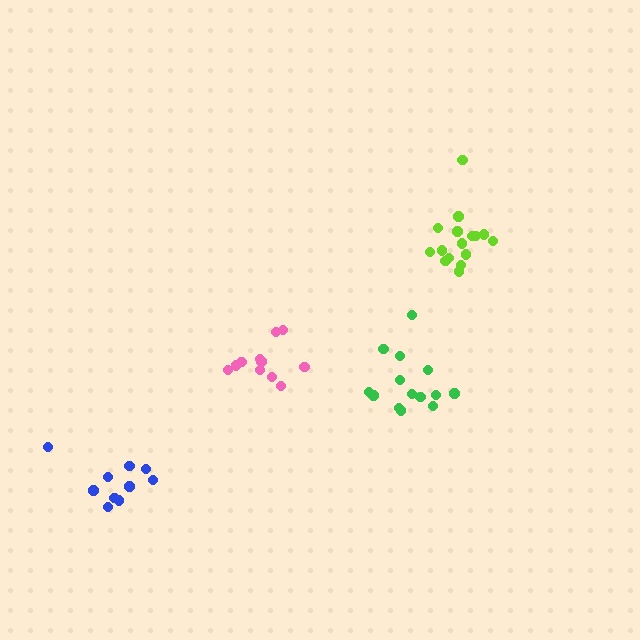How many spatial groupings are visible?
There are 4 spatial groupings.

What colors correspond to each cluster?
The clusters are colored: pink, green, lime, blue.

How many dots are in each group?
Group 1: 11 dots, Group 2: 14 dots, Group 3: 16 dots, Group 4: 10 dots (51 total).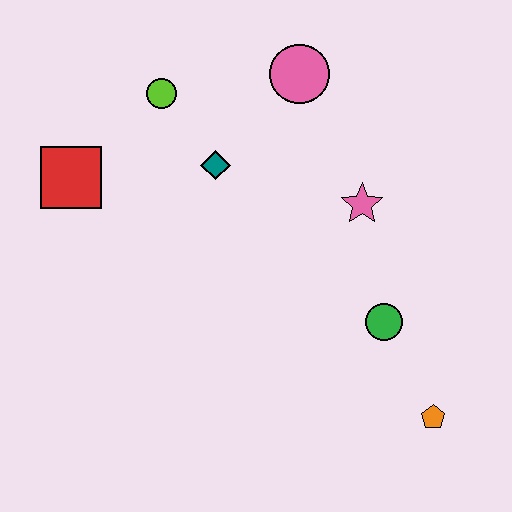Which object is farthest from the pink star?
The red square is farthest from the pink star.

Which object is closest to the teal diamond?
The lime circle is closest to the teal diamond.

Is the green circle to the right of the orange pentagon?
No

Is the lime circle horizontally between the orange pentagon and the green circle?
No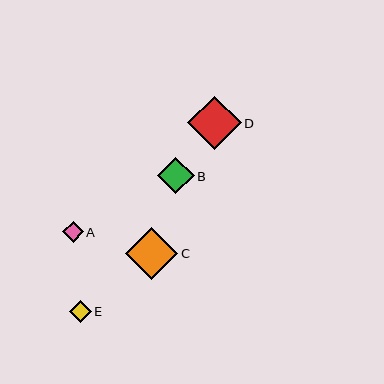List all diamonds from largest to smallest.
From largest to smallest: D, C, B, E, A.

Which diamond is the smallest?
Diamond A is the smallest with a size of approximately 21 pixels.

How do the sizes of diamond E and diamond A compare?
Diamond E and diamond A are approximately the same size.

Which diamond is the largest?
Diamond D is the largest with a size of approximately 53 pixels.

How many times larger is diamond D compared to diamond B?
Diamond D is approximately 1.5 times the size of diamond B.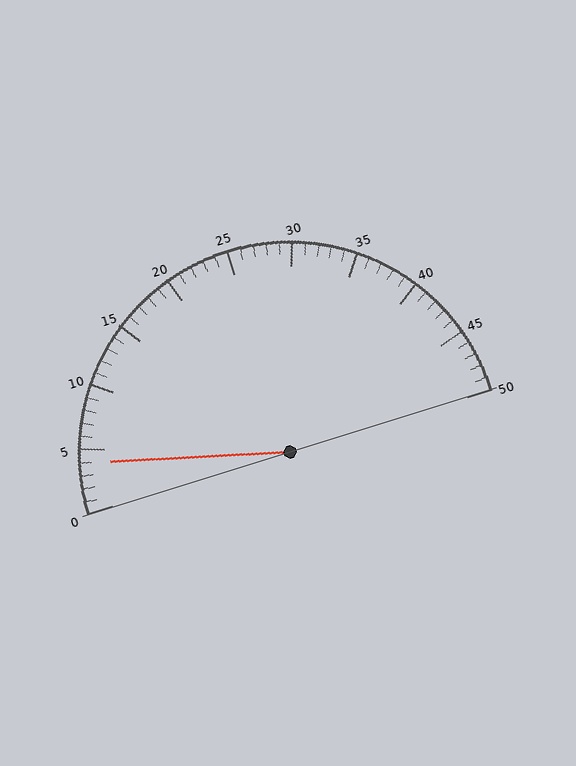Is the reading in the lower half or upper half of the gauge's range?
The reading is in the lower half of the range (0 to 50).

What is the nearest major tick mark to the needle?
The nearest major tick mark is 5.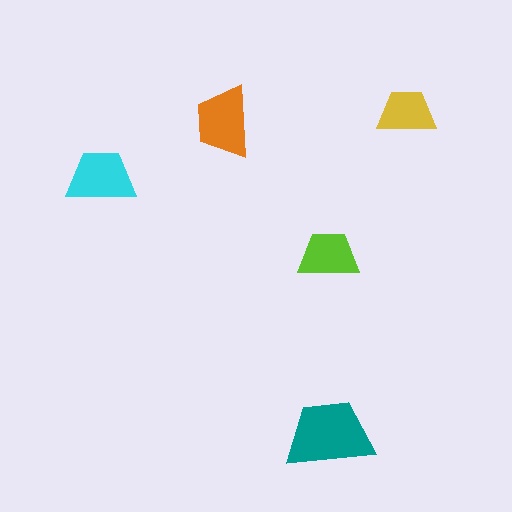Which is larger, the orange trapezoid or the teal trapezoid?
The teal one.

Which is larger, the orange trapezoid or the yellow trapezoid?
The orange one.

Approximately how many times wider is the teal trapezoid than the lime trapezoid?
About 1.5 times wider.